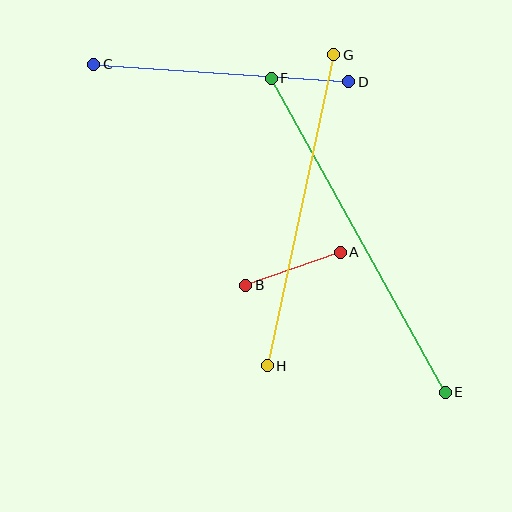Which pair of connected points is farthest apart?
Points E and F are farthest apart.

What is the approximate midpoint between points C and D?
The midpoint is at approximately (221, 73) pixels.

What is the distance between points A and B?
The distance is approximately 100 pixels.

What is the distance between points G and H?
The distance is approximately 318 pixels.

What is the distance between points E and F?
The distance is approximately 359 pixels.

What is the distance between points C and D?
The distance is approximately 255 pixels.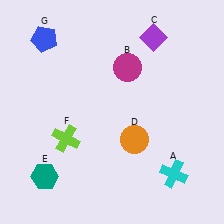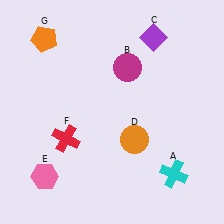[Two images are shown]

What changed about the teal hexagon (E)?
In Image 1, E is teal. In Image 2, it changed to pink.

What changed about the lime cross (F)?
In Image 1, F is lime. In Image 2, it changed to red.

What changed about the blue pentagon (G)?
In Image 1, G is blue. In Image 2, it changed to orange.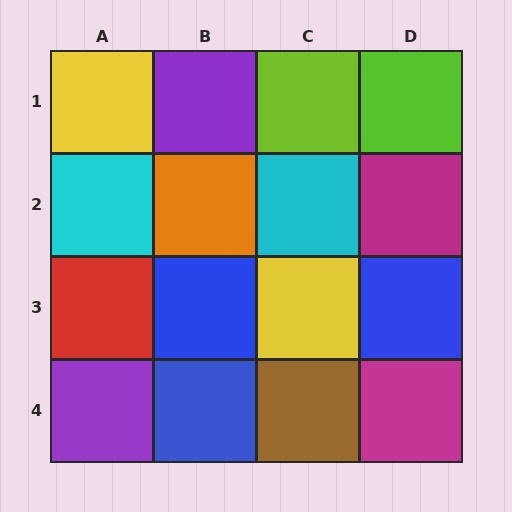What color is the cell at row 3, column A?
Red.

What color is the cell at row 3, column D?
Blue.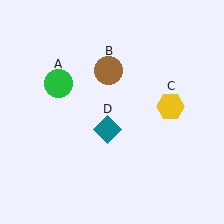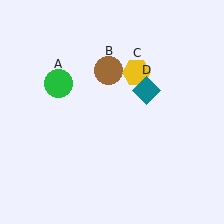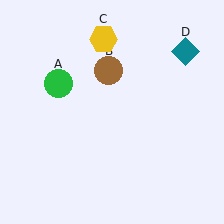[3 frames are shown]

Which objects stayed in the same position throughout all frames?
Green circle (object A) and brown circle (object B) remained stationary.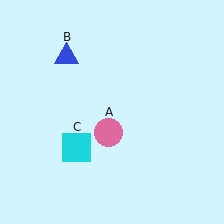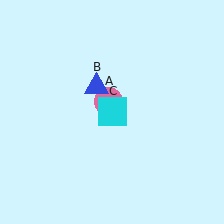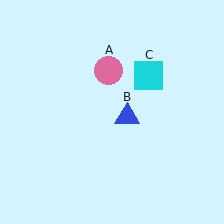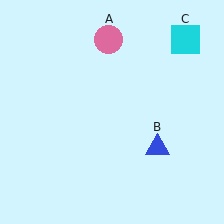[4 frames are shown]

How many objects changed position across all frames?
3 objects changed position: pink circle (object A), blue triangle (object B), cyan square (object C).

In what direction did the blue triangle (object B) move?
The blue triangle (object B) moved down and to the right.